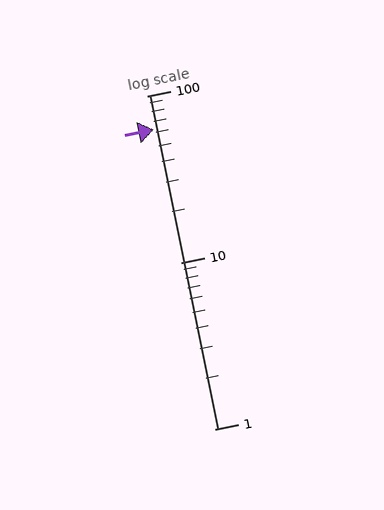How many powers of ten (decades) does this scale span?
The scale spans 2 decades, from 1 to 100.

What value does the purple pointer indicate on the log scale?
The pointer indicates approximately 63.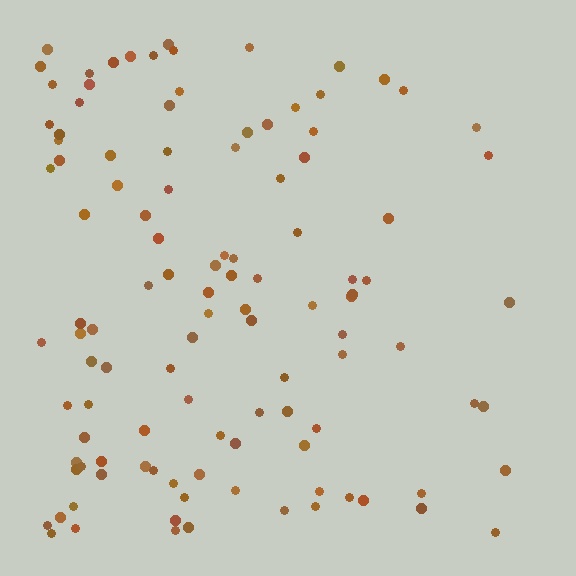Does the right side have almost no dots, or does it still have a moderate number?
Still a moderate number, just noticeably fewer than the left.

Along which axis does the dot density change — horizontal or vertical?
Horizontal.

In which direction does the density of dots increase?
From right to left, with the left side densest.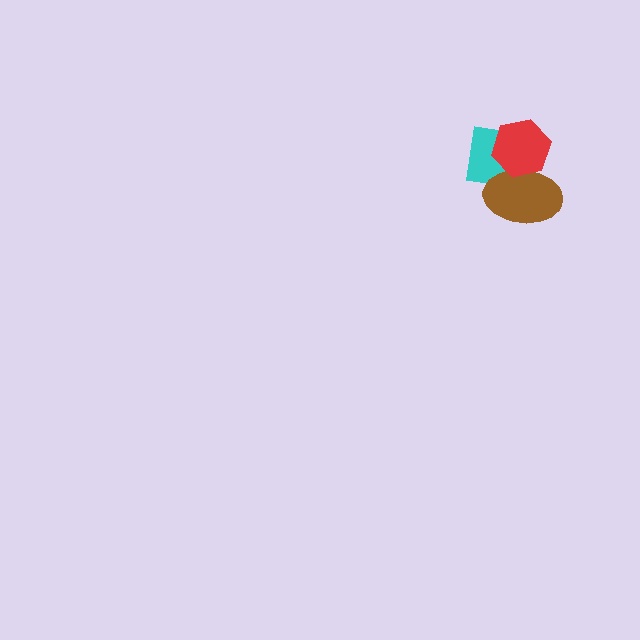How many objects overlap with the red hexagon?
2 objects overlap with the red hexagon.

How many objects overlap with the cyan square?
2 objects overlap with the cyan square.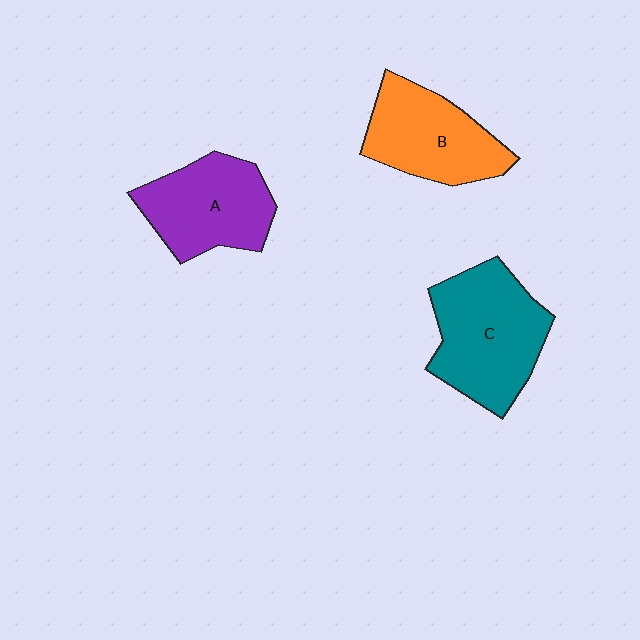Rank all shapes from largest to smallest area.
From largest to smallest: C (teal), A (purple), B (orange).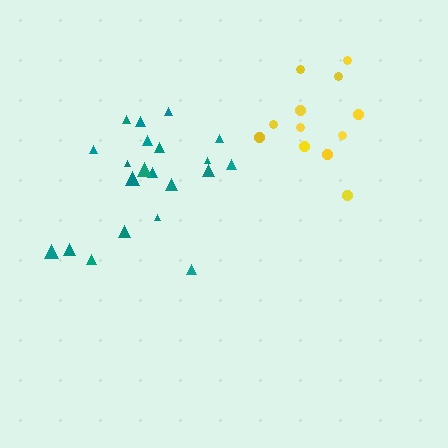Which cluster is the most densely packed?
Teal.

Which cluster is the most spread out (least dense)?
Yellow.